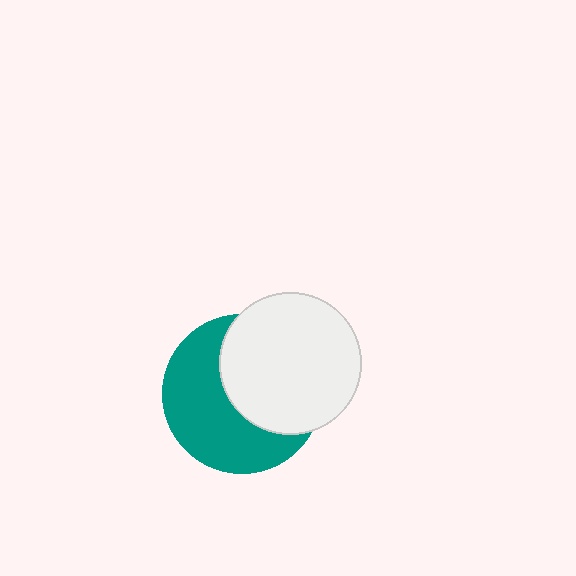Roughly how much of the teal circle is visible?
About half of it is visible (roughly 53%).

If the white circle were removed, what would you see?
You would see the complete teal circle.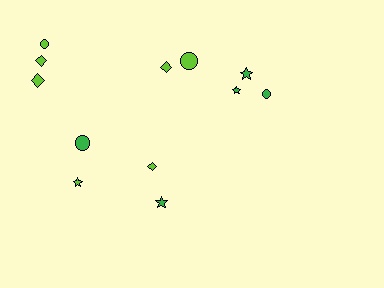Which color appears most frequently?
Lime, with 7 objects.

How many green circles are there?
There are 2 green circles.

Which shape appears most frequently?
Star, with 4 objects.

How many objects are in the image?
There are 12 objects.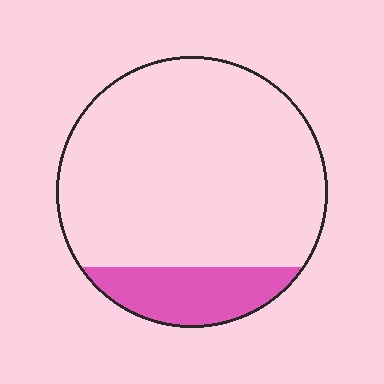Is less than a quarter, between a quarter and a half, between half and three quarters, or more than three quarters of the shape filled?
Less than a quarter.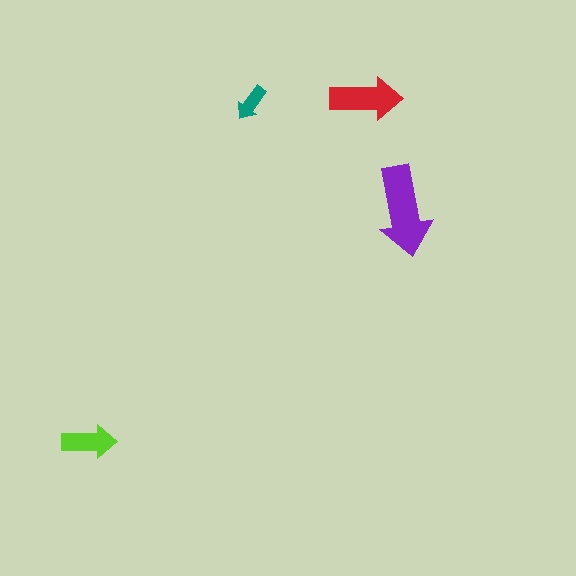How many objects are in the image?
There are 4 objects in the image.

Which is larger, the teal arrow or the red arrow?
The red one.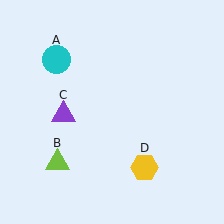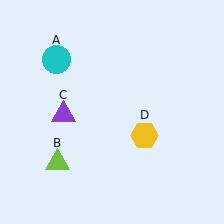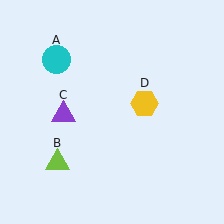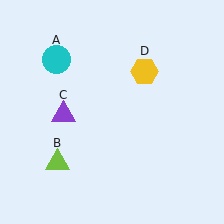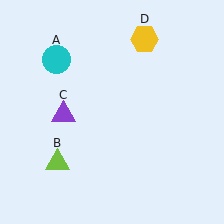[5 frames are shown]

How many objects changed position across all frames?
1 object changed position: yellow hexagon (object D).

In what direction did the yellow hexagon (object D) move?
The yellow hexagon (object D) moved up.